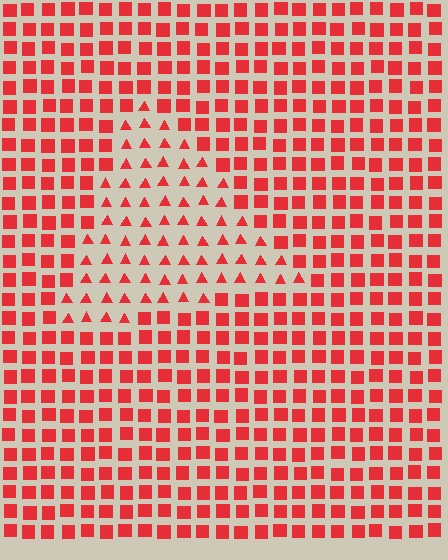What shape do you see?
I see a triangle.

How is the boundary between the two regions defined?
The boundary is defined by a change in element shape: triangles inside vs. squares outside. All elements share the same color and spacing.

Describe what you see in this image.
The image is filled with small red elements arranged in a uniform grid. A triangle-shaped region contains triangles, while the surrounding area contains squares. The boundary is defined purely by the change in element shape.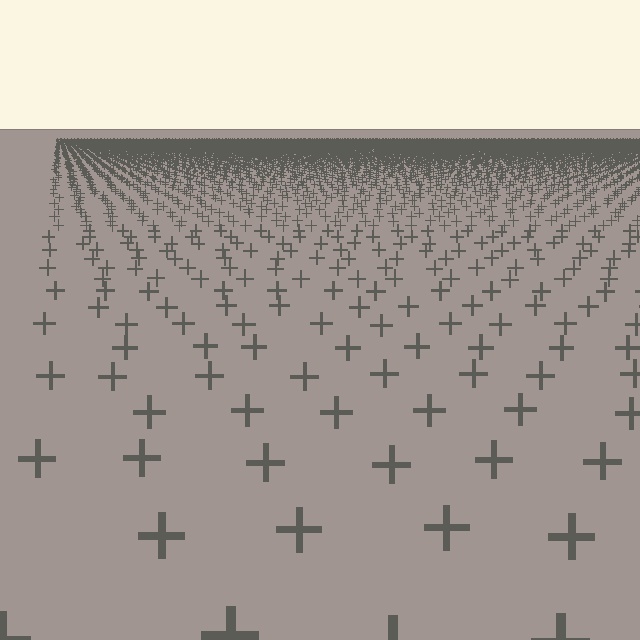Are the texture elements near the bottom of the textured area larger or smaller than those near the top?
Larger. Near the bottom, elements are closer to the viewer and appear at a bigger on-screen size.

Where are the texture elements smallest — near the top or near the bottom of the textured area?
Near the top.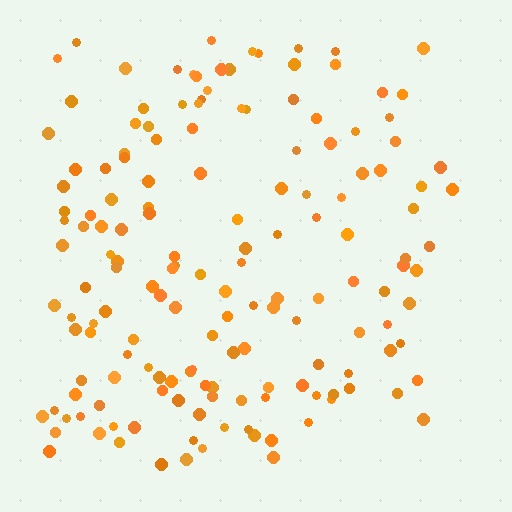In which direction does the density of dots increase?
From right to left, with the left side densest.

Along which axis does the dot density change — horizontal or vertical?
Horizontal.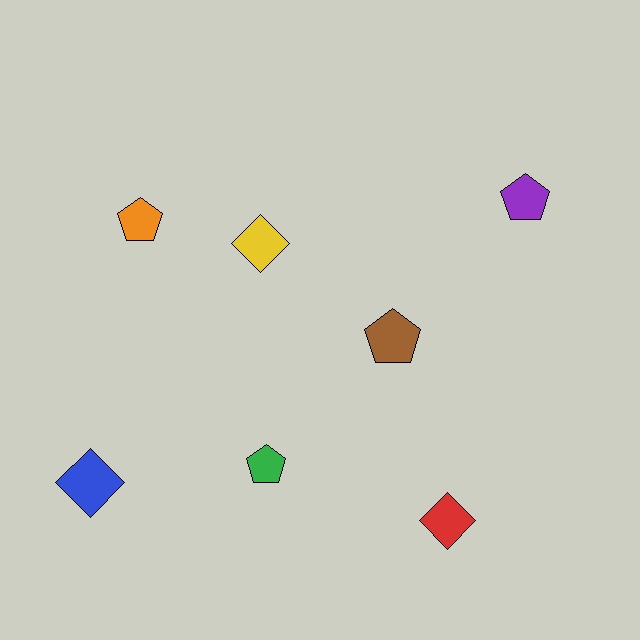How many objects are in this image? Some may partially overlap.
There are 7 objects.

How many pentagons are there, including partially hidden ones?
There are 4 pentagons.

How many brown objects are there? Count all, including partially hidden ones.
There is 1 brown object.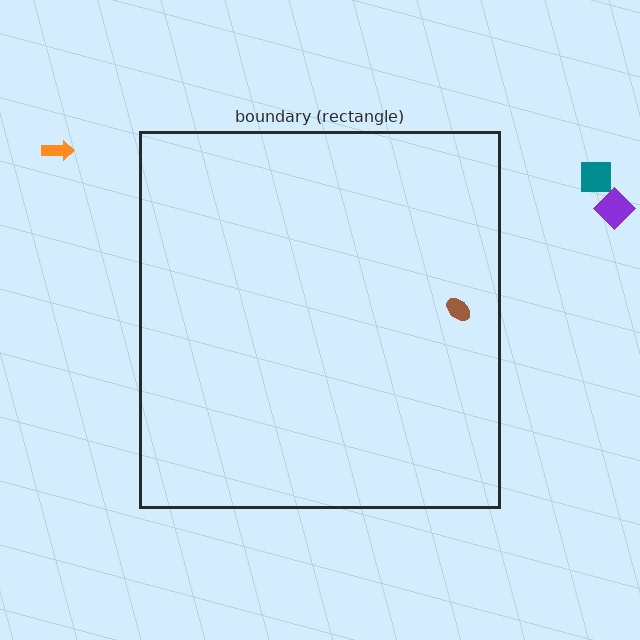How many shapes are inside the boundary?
1 inside, 3 outside.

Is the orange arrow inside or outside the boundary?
Outside.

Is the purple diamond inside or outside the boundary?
Outside.